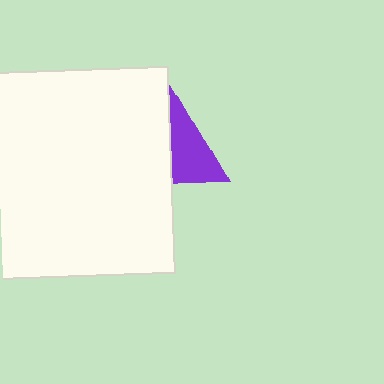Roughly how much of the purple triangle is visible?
A small part of it is visible (roughly 35%).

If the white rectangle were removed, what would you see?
You would see the complete purple triangle.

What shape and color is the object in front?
The object in front is a white rectangle.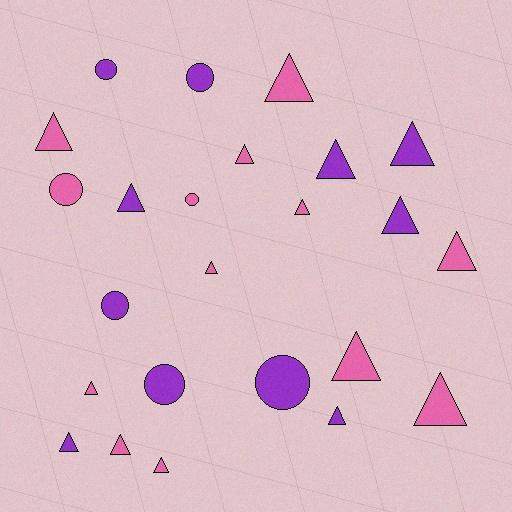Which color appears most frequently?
Pink, with 13 objects.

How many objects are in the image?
There are 24 objects.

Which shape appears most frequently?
Triangle, with 17 objects.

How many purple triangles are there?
There are 6 purple triangles.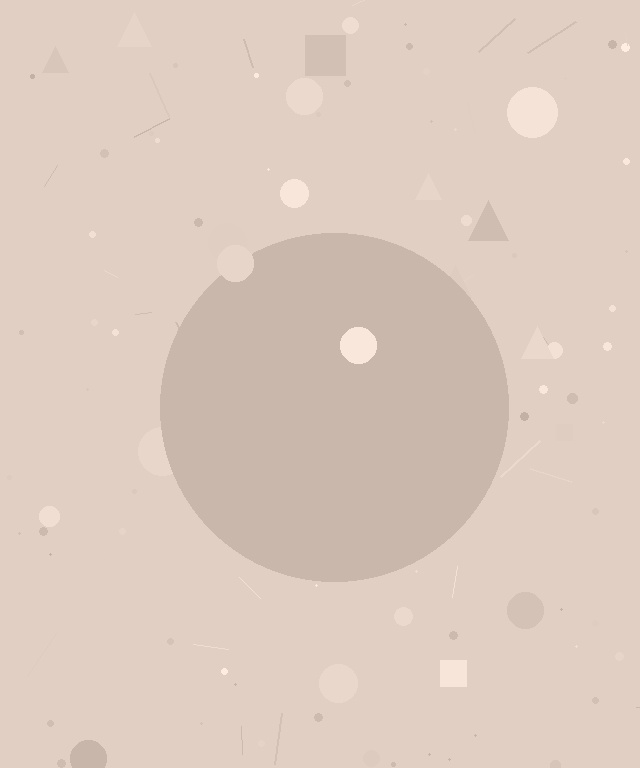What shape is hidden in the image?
A circle is hidden in the image.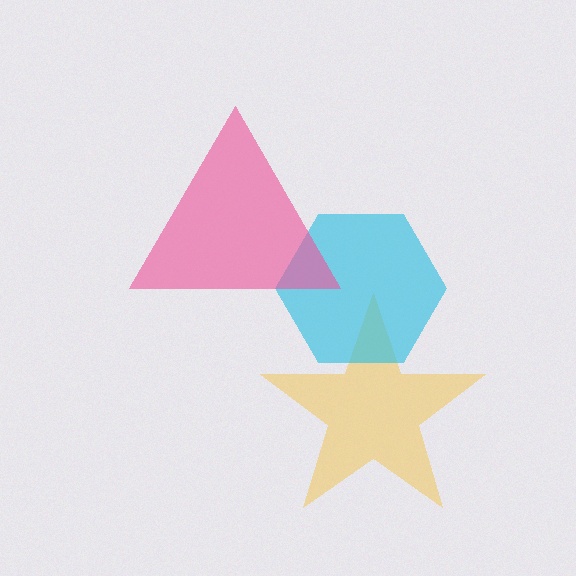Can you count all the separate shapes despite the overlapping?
Yes, there are 3 separate shapes.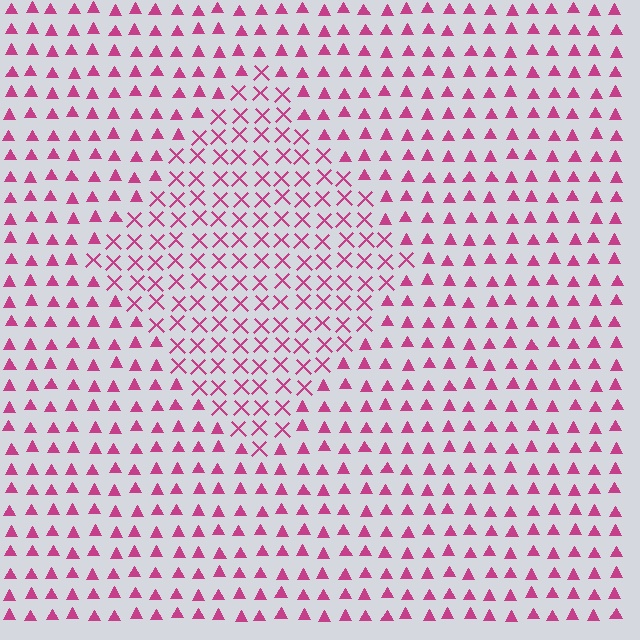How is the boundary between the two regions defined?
The boundary is defined by a change in element shape: X marks inside vs. triangles outside. All elements share the same color and spacing.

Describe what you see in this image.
The image is filled with small magenta elements arranged in a uniform grid. A diamond-shaped region contains X marks, while the surrounding area contains triangles. The boundary is defined purely by the change in element shape.